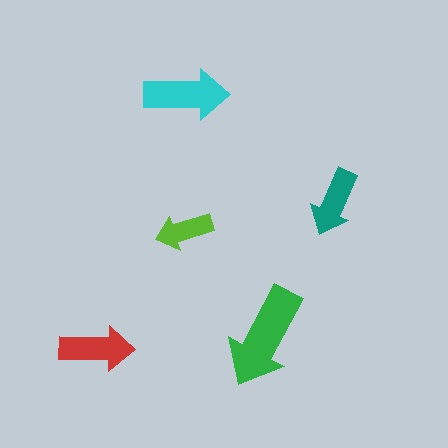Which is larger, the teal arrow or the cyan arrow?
The cyan one.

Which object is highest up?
The cyan arrow is topmost.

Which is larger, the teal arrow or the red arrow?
The red one.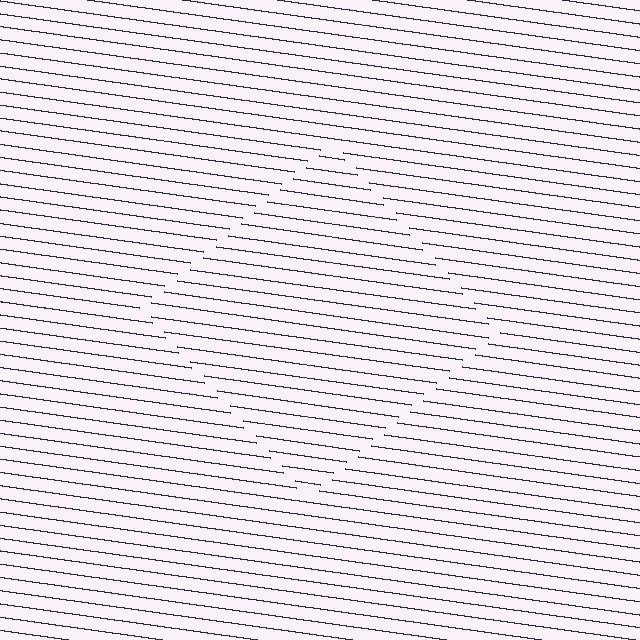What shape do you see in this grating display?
An illusory square. The interior of the shape contains the same grating, shifted by half a period — the contour is defined by the phase discontinuity where line-ends from the inner and outer gratings abut.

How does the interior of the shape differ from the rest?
The interior of the shape contains the same grating, shifted by half a period — the contour is defined by the phase discontinuity where line-ends from the inner and outer gratings abut.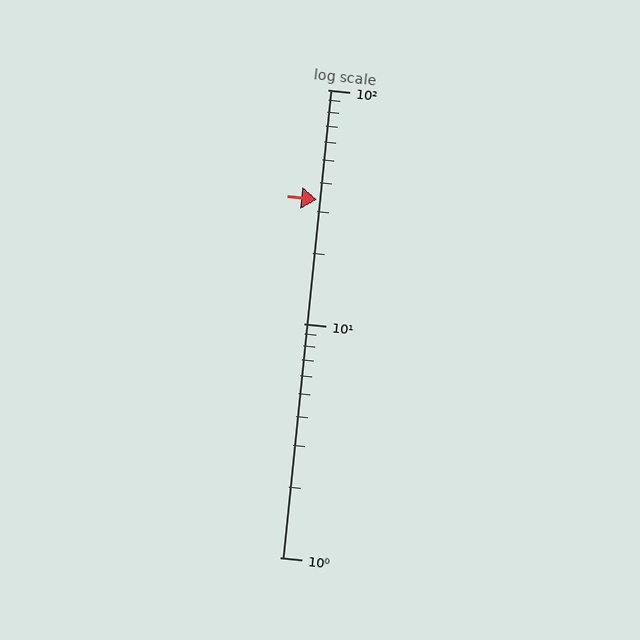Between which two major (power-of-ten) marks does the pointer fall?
The pointer is between 10 and 100.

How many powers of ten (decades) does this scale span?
The scale spans 2 decades, from 1 to 100.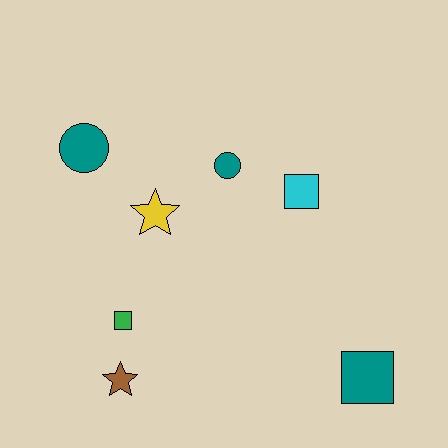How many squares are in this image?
There are 3 squares.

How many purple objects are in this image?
There are no purple objects.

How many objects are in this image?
There are 7 objects.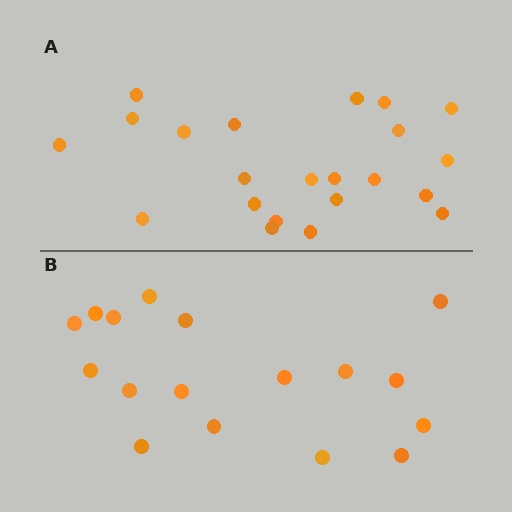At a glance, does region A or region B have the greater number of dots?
Region A (the top region) has more dots.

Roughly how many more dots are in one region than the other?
Region A has about 5 more dots than region B.